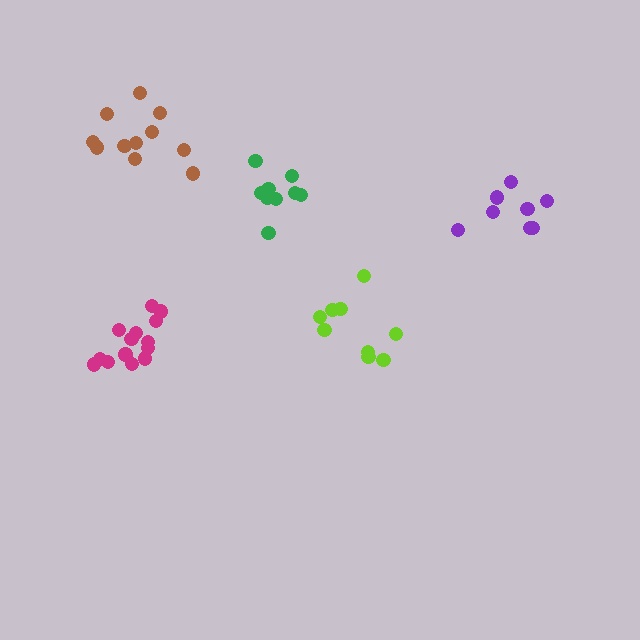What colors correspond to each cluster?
The clusters are colored: purple, brown, lime, magenta, green.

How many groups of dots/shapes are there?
There are 5 groups.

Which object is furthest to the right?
The purple cluster is rightmost.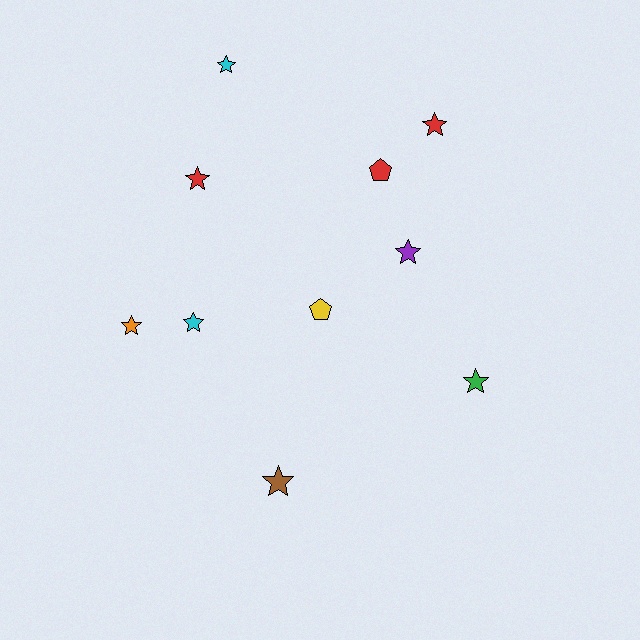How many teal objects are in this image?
There are no teal objects.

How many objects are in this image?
There are 10 objects.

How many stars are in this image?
There are 8 stars.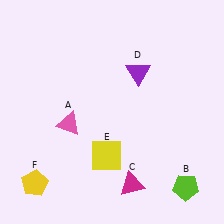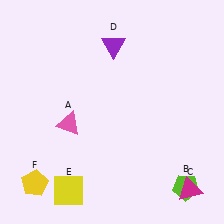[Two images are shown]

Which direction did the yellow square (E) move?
The yellow square (E) moved left.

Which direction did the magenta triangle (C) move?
The magenta triangle (C) moved right.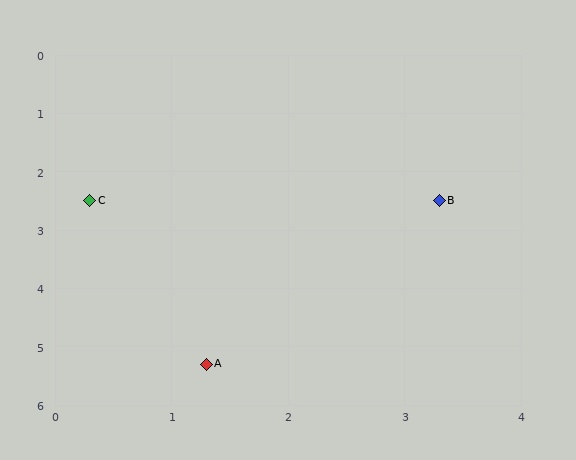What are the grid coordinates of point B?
Point B is at approximately (3.3, 2.5).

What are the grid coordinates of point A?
Point A is at approximately (1.3, 5.3).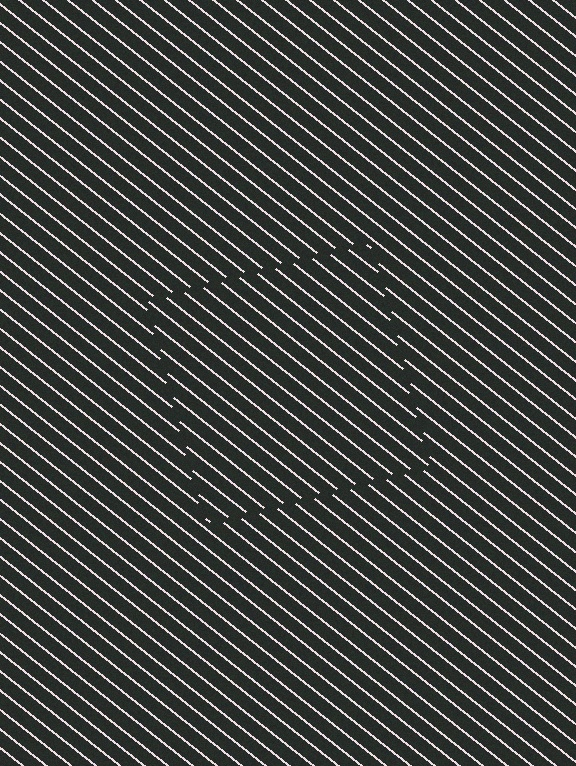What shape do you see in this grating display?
An illusory square. The interior of the shape contains the same grating, shifted by half a period — the contour is defined by the phase discontinuity where line-ends from the inner and outer gratings abut.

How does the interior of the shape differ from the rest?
The interior of the shape contains the same grating, shifted by half a period — the contour is defined by the phase discontinuity where line-ends from the inner and outer gratings abut.